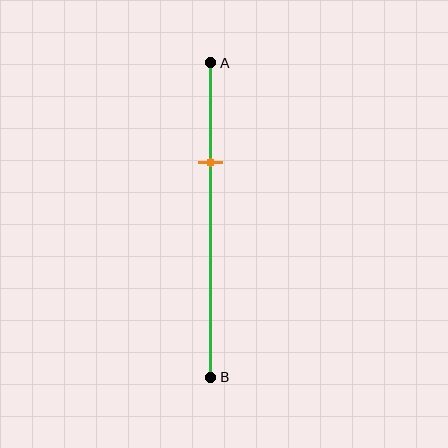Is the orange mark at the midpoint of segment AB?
No, the mark is at about 30% from A, not at the 50% midpoint.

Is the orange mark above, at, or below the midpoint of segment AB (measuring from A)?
The orange mark is above the midpoint of segment AB.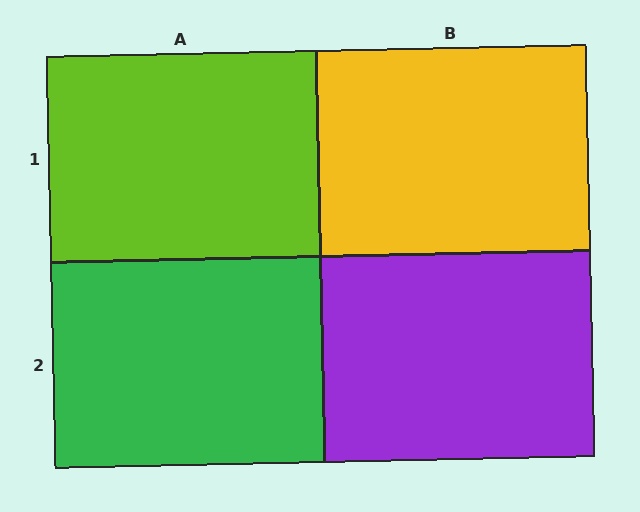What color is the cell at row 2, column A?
Green.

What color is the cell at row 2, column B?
Purple.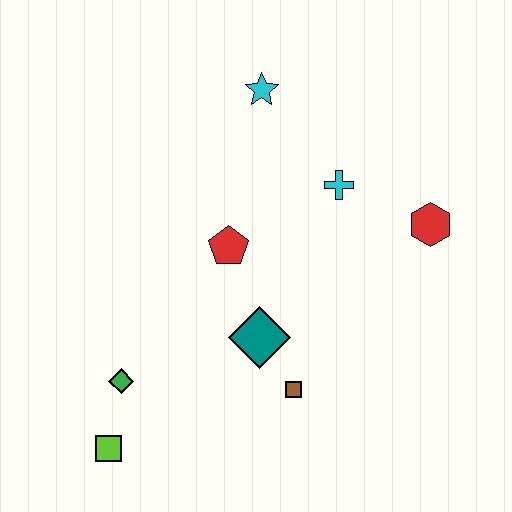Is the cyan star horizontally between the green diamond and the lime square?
No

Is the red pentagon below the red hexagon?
Yes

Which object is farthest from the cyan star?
The lime square is farthest from the cyan star.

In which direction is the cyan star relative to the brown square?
The cyan star is above the brown square.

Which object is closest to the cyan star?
The cyan cross is closest to the cyan star.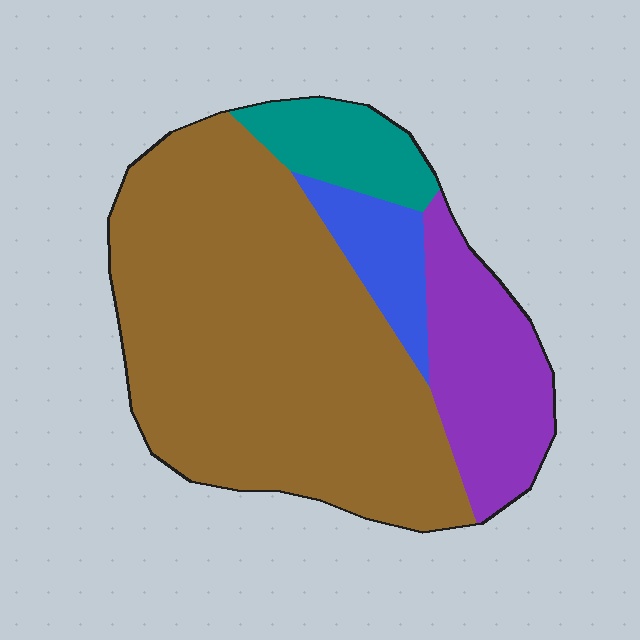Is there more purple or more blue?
Purple.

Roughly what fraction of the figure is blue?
Blue takes up about one tenth (1/10) of the figure.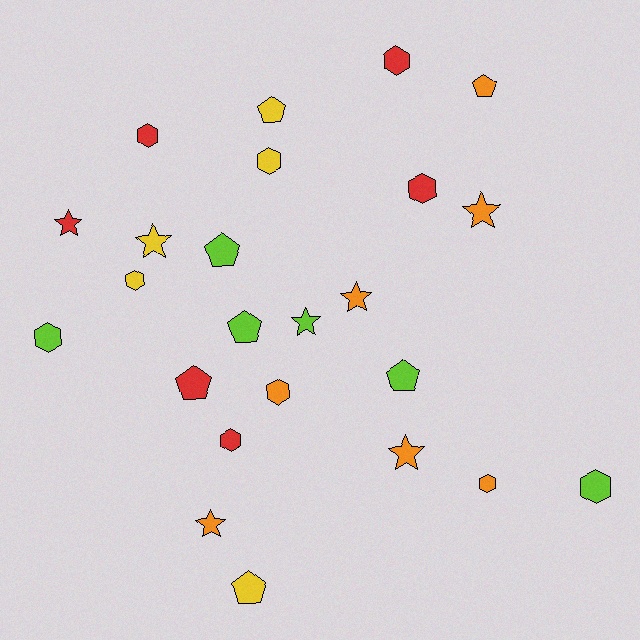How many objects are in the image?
There are 24 objects.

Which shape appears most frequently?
Hexagon, with 10 objects.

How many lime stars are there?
There is 1 lime star.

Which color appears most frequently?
Orange, with 7 objects.